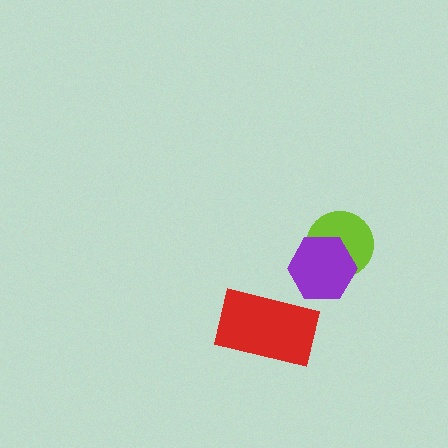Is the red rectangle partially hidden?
No, no other shape covers it.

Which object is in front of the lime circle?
The purple hexagon is in front of the lime circle.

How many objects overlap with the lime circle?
1 object overlaps with the lime circle.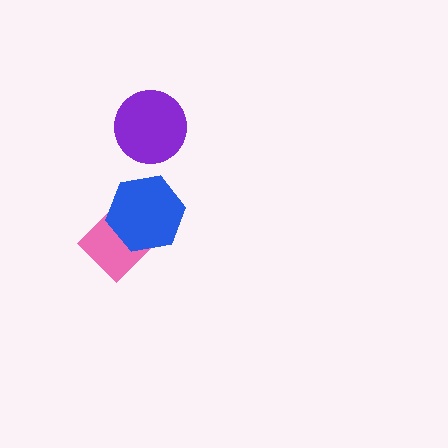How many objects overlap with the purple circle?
0 objects overlap with the purple circle.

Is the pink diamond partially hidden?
Yes, it is partially covered by another shape.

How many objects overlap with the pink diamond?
1 object overlaps with the pink diamond.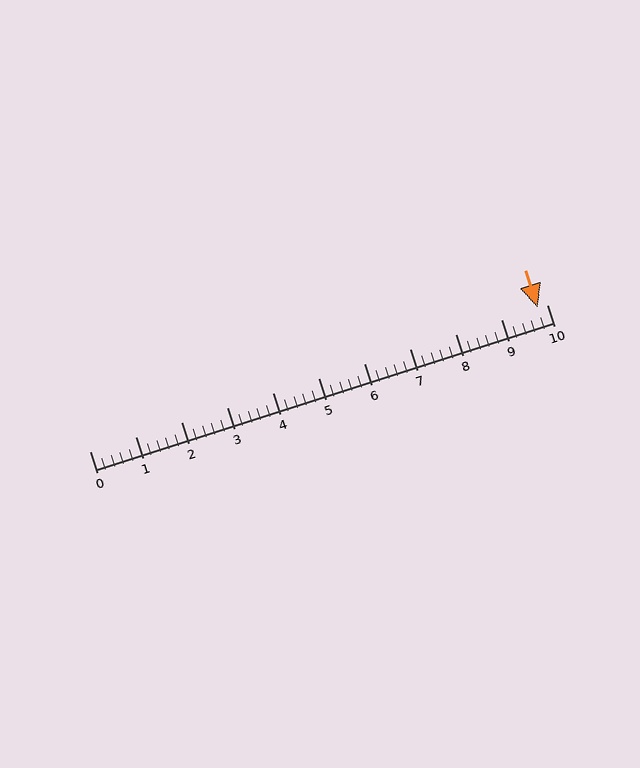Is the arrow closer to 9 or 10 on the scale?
The arrow is closer to 10.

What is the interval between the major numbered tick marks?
The major tick marks are spaced 1 units apart.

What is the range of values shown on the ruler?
The ruler shows values from 0 to 10.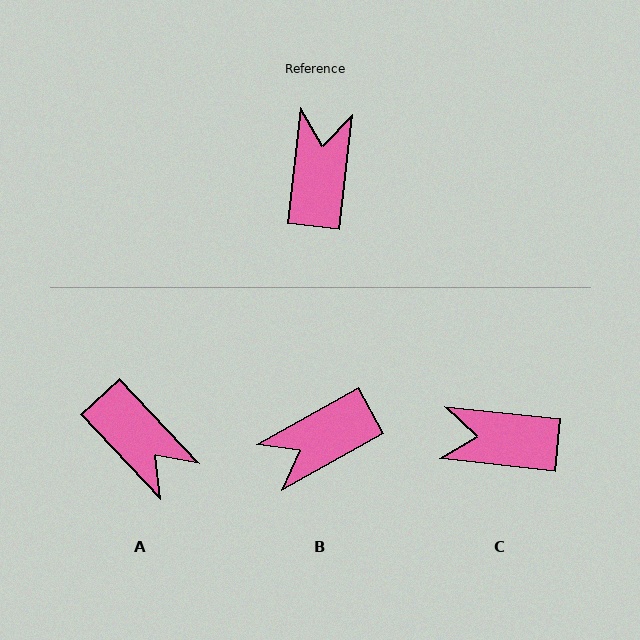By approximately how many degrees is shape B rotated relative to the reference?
Approximately 126 degrees counter-clockwise.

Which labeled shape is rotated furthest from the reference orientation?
A, about 130 degrees away.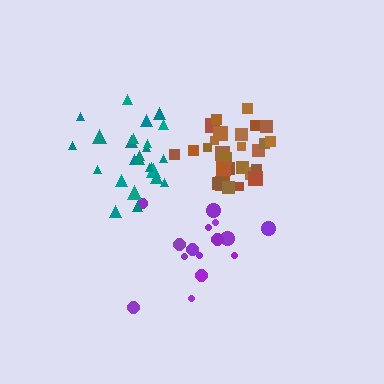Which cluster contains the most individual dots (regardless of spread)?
Brown (29).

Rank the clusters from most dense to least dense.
brown, teal, purple.